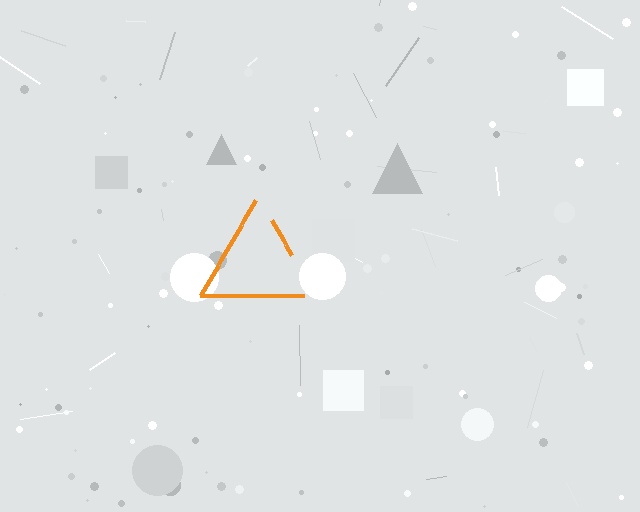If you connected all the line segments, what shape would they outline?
They would outline a triangle.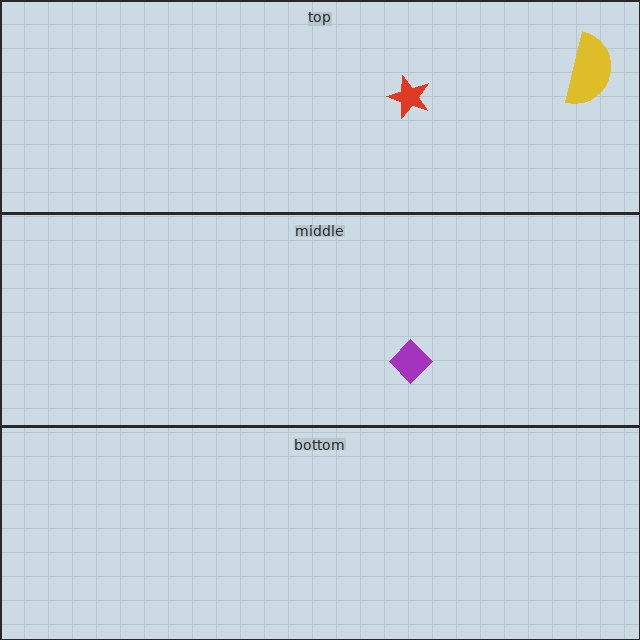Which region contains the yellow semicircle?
The top region.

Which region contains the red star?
The top region.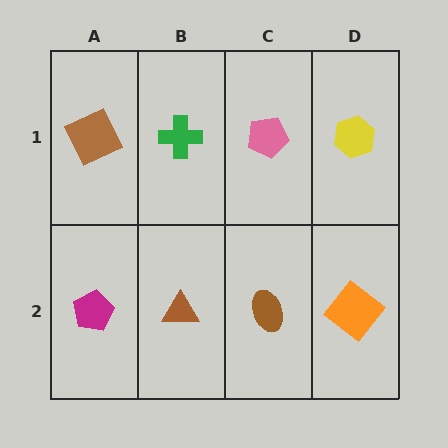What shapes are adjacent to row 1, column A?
A magenta pentagon (row 2, column A), a green cross (row 1, column B).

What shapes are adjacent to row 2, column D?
A yellow hexagon (row 1, column D), a brown ellipse (row 2, column C).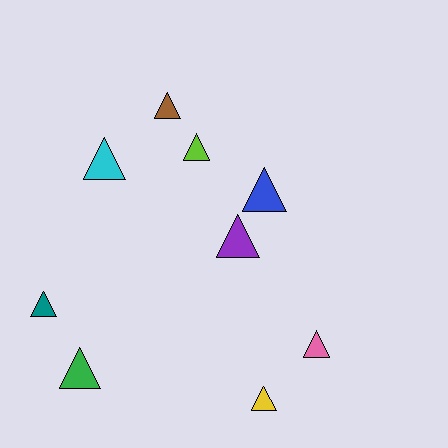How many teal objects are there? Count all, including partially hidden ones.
There is 1 teal object.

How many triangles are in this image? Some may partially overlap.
There are 9 triangles.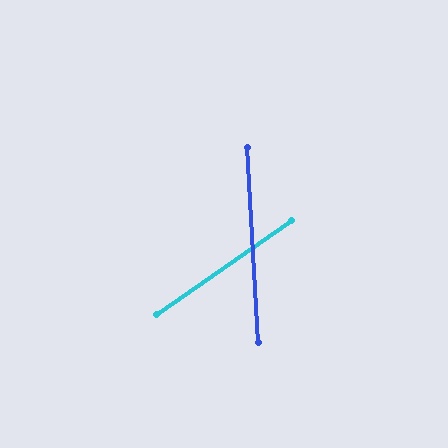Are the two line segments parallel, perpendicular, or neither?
Neither parallel nor perpendicular — they differ by about 58°.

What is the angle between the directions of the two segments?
Approximately 58 degrees.